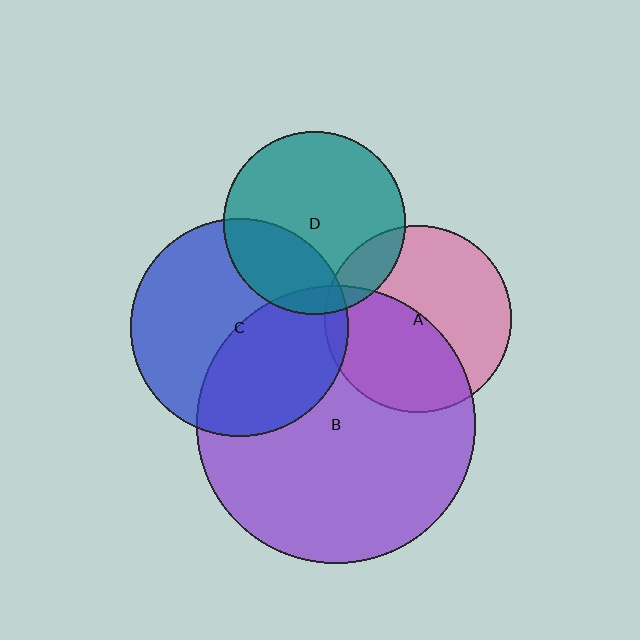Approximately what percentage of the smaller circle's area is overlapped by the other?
Approximately 10%.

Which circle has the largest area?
Circle B (purple).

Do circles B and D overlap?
Yes.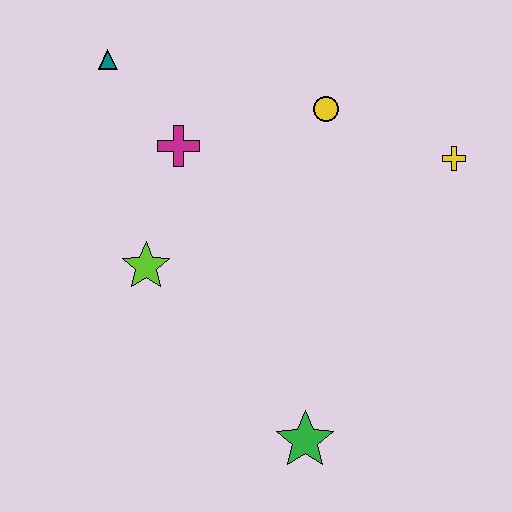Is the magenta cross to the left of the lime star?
No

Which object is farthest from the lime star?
The yellow cross is farthest from the lime star.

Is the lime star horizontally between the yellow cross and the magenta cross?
No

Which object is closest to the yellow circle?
The yellow cross is closest to the yellow circle.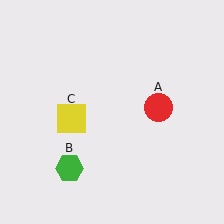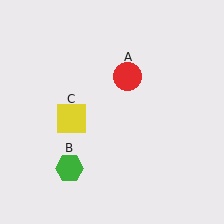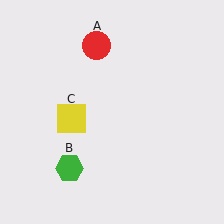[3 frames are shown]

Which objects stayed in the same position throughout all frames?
Green hexagon (object B) and yellow square (object C) remained stationary.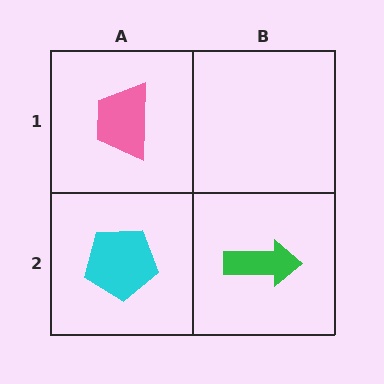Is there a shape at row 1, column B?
No, that cell is empty.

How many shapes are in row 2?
2 shapes.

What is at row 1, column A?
A pink trapezoid.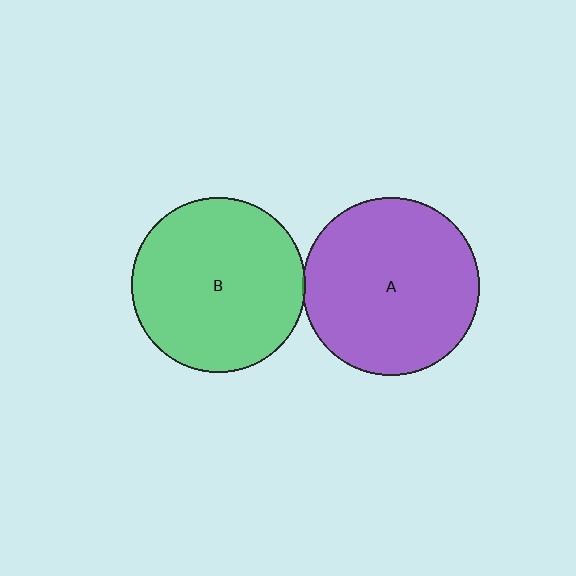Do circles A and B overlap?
Yes.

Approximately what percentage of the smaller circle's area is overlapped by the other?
Approximately 5%.